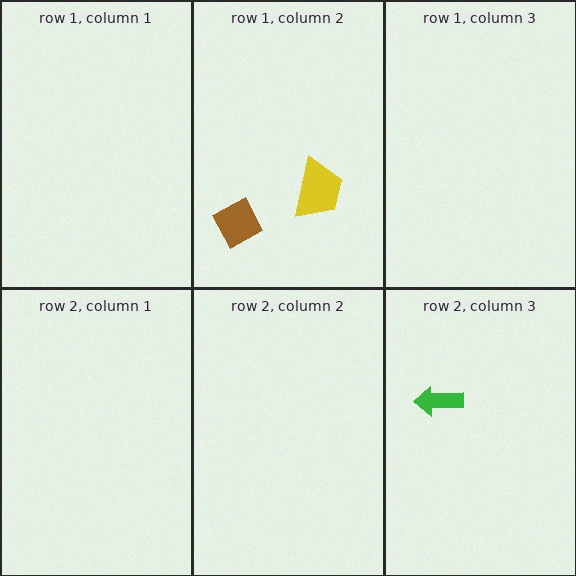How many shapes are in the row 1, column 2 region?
2.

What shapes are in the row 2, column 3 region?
The green arrow.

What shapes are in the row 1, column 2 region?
The brown diamond, the yellow trapezoid.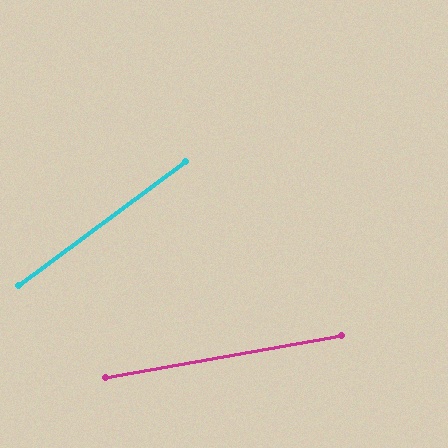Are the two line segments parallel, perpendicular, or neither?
Neither parallel nor perpendicular — they differ by about 27°.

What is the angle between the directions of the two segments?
Approximately 27 degrees.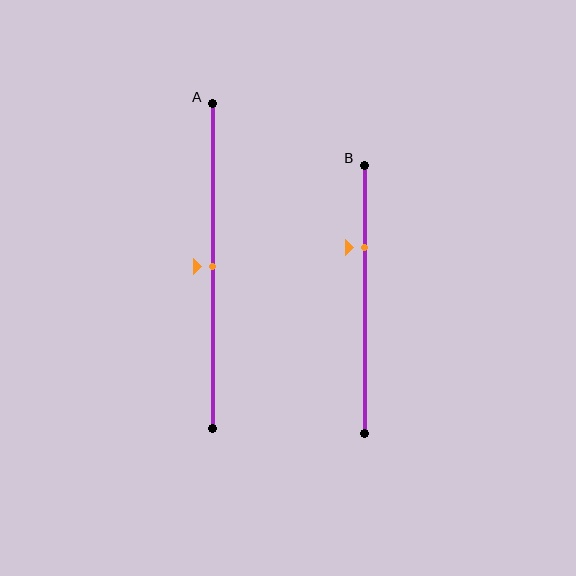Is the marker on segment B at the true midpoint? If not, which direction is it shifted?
No, the marker on segment B is shifted upward by about 19% of the segment length.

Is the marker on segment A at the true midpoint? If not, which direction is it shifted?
Yes, the marker on segment A is at the true midpoint.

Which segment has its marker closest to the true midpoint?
Segment A has its marker closest to the true midpoint.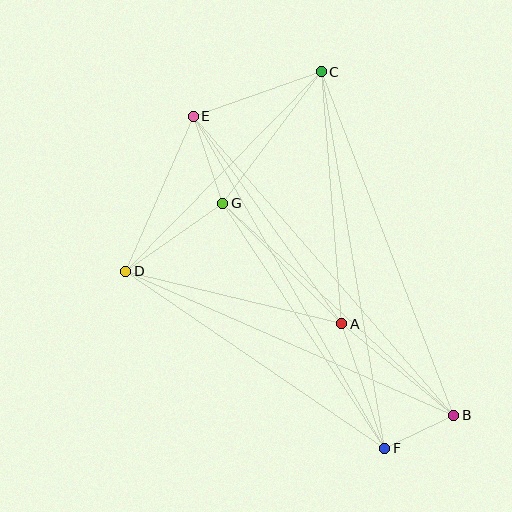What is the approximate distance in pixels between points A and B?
The distance between A and B is approximately 145 pixels.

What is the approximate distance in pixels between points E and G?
The distance between E and G is approximately 92 pixels.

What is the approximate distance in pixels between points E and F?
The distance between E and F is approximately 383 pixels.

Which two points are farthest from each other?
Points B and E are farthest from each other.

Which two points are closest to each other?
Points B and F are closest to each other.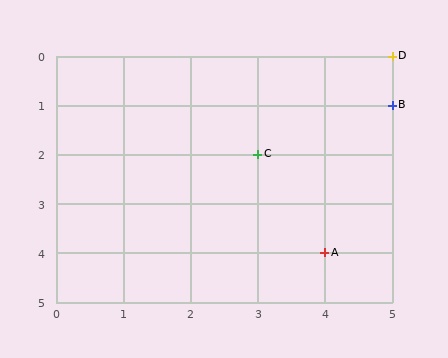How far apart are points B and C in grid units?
Points B and C are 2 columns and 1 row apart (about 2.2 grid units diagonally).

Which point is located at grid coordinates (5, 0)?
Point D is at (5, 0).